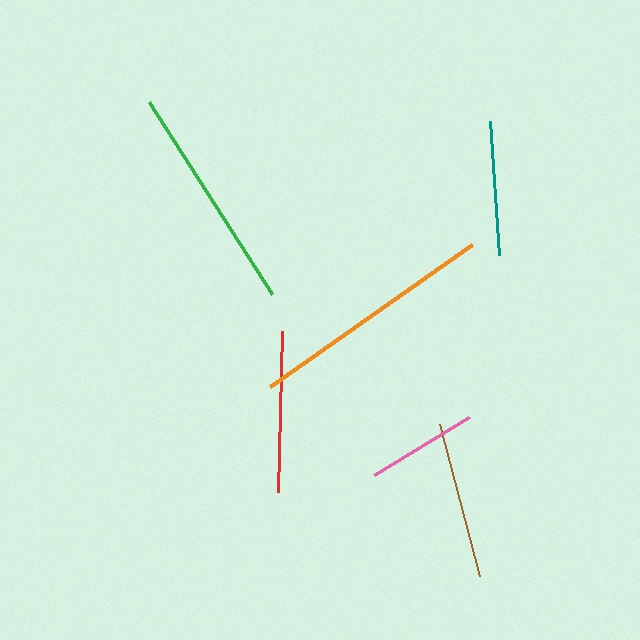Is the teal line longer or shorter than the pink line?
The teal line is longer than the pink line.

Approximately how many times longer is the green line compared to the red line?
The green line is approximately 1.4 times the length of the red line.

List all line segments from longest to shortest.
From longest to shortest: orange, green, red, brown, teal, pink.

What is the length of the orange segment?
The orange segment is approximately 247 pixels long.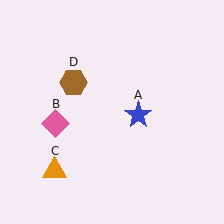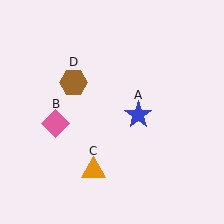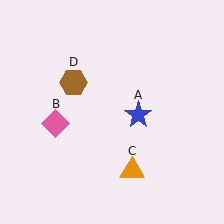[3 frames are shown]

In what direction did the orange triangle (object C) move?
The orange triangle (object C) moved right.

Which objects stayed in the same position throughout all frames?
Blue star (object A) and pink diamond (object B) and brown hexagon (object D) remained stationary.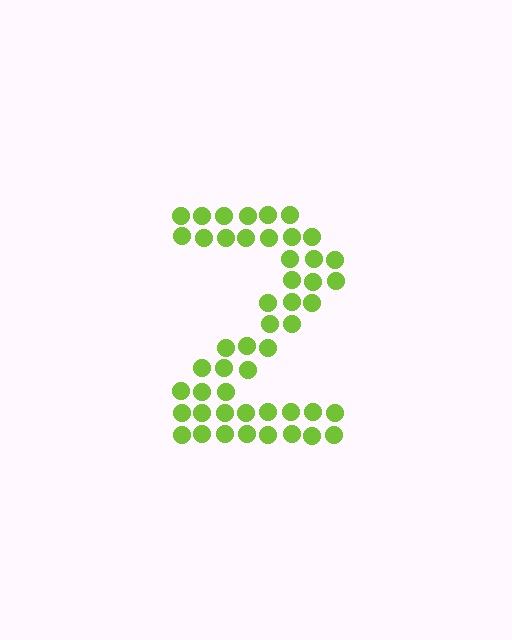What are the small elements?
The small elements are circles.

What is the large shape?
The large shape is the digit 2.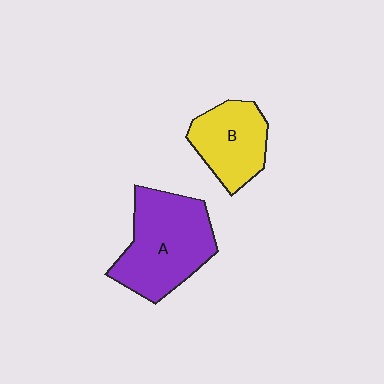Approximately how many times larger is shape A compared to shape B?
Approximately 1.5 times.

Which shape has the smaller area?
Shape B (yellow).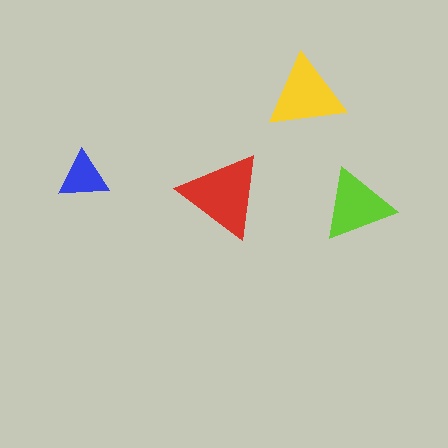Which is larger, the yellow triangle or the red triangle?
The red one.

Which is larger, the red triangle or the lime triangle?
The red one.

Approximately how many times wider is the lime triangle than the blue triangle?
About 1.5 times wider.